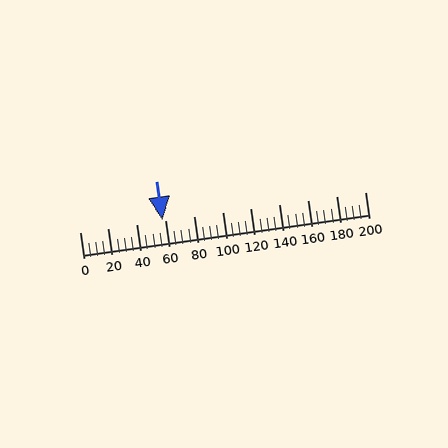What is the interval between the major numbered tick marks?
The major tick marks are spaced 20 units apart.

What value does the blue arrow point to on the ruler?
The blue arrow points to approximately 58.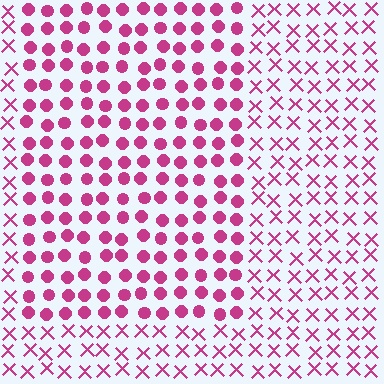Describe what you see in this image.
The image is filled with small magenta elements arranged in a uniform grid. A rectangle-shaped region contains circles, while the surrounding area contains X marks. The boundary is defined purely by the change in element shape.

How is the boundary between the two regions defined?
The boundary is defined by a change in element shape: circles inside vs. X marks outside. All elements share the same color and spacing.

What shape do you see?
I see a rectangle.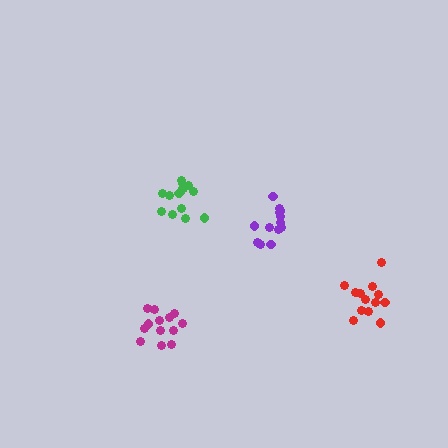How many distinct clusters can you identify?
There are 4 distinct clusters.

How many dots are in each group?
Group 1: 13 dots, Group 2: 14 dots, Group 3: 13 dots, Group 4: 13 dots (53 total).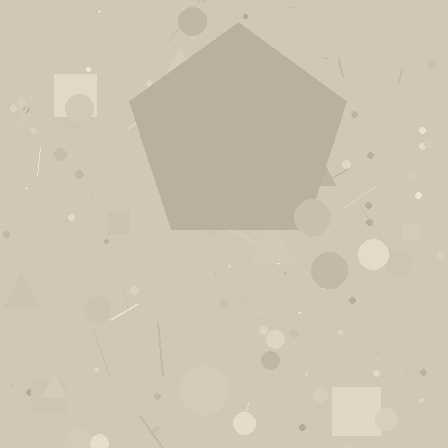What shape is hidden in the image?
A pentagon is hidden in the image.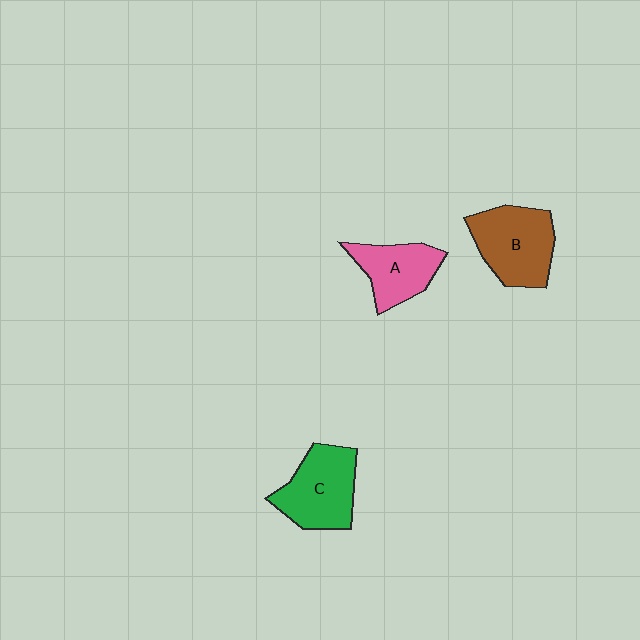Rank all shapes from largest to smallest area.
From largest to smallest: B (brown), C (green), A (pink).